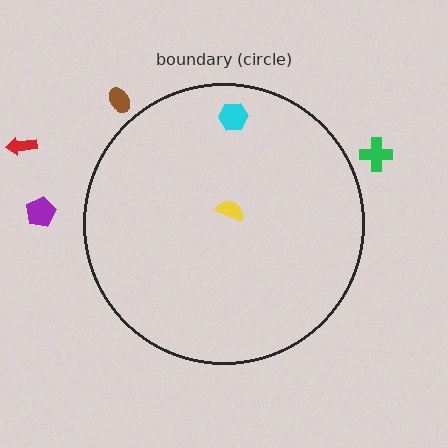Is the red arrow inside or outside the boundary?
Outside.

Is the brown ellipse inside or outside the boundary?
Outside.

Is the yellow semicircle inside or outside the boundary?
Inside.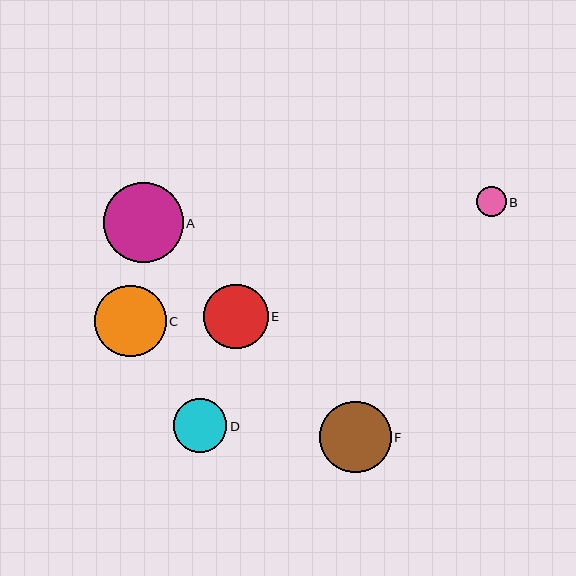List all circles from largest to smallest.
From largest to smallest: A, F, C, E, D, B.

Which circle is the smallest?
Circle B is the smallest with a size of approximately 30 pixels.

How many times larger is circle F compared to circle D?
Circle F is approximately 1.3 times the size of circle D.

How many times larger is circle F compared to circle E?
Circle F is approximately 1.1 times the size of circle E.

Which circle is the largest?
Circle A is the largest with a size of approximately 80 pixels.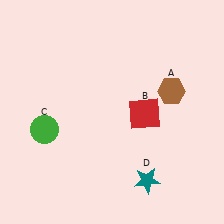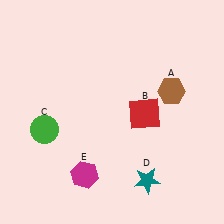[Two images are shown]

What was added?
A magenta hexagon (E) was added in Image 2.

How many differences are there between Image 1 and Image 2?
There is 1 difference between the two images.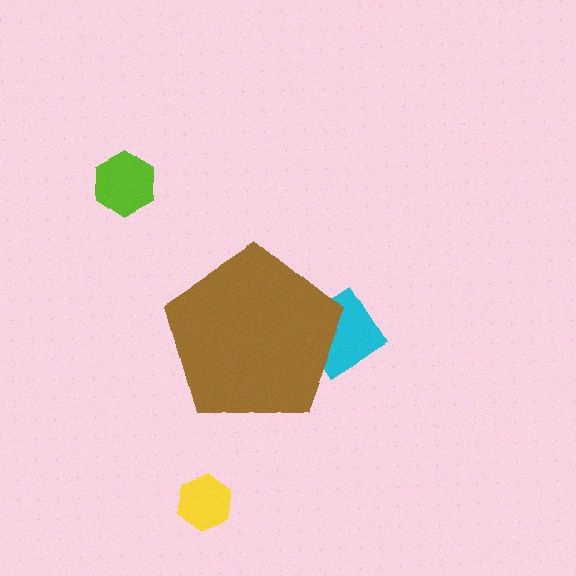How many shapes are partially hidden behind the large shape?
1 shape is partially hidden.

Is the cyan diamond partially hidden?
Yes, the cyan diamond is partially hidden behind the brown pentagon.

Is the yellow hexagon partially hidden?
No, the yellow hexagon is fully visible.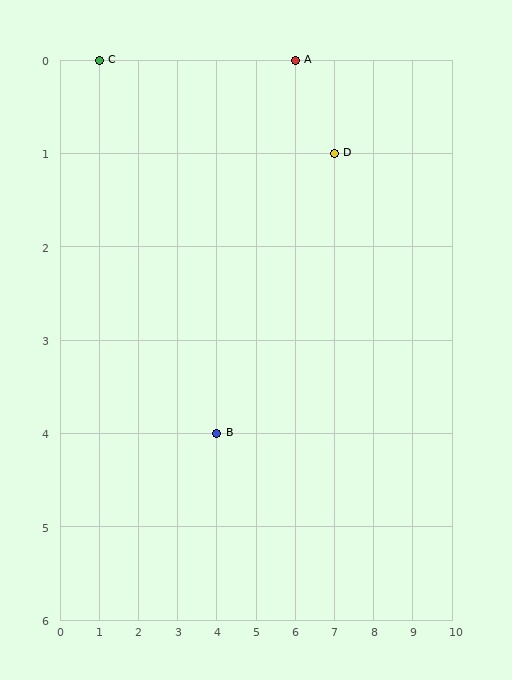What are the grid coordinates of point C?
Point C is at grid coordinates (1, 0).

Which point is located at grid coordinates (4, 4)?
Point B is at (4, 4).